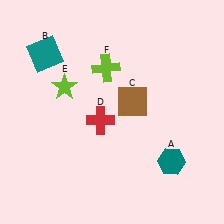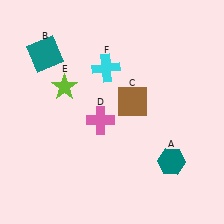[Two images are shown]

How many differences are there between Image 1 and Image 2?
There are 2 differences between the two images.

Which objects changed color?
D changed from red to pink. F changed from lime to cyan.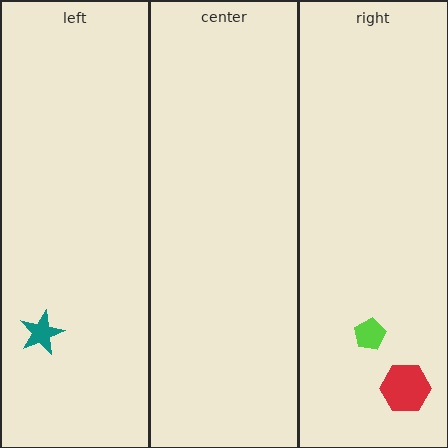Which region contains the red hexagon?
The right region.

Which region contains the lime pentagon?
The right region.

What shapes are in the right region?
The lime pentagon, the red hexagon.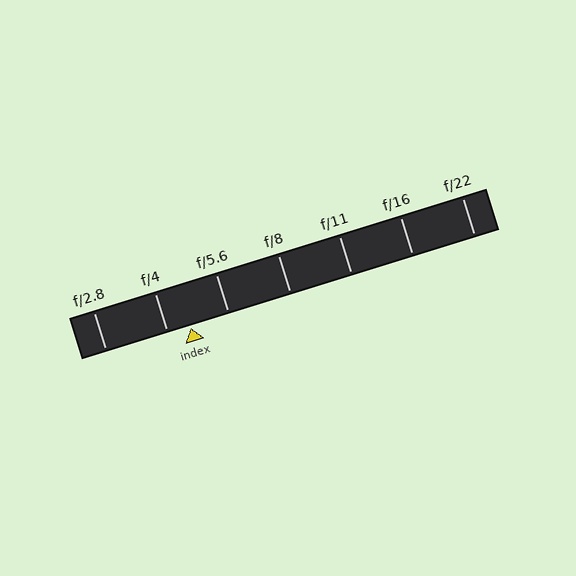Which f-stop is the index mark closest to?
The index mark is closest to f/4.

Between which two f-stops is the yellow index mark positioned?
The index mark is between f/4 and f/5.6.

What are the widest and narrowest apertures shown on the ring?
The widest aperture shown is f/2.8 and the narrowest is f/22.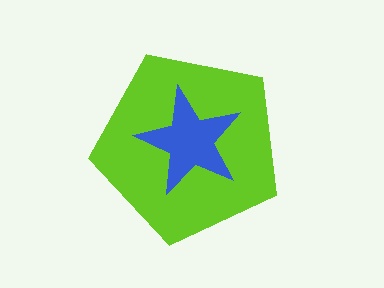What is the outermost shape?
The lime pentagon.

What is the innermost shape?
The blue star.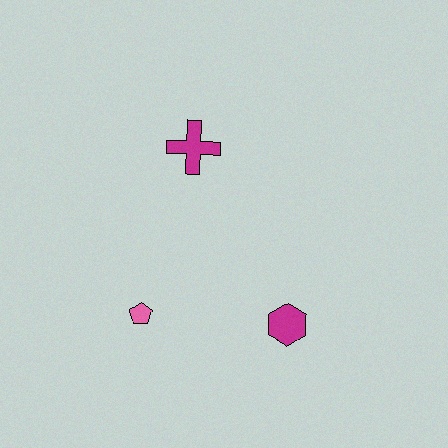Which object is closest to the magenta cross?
The pink pentagon is closest to the magenta cross.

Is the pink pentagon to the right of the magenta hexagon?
No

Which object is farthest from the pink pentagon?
The magenta cross is farthest from the pink pentagon.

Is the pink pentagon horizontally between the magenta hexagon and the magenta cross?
No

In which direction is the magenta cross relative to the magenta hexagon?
The magenta cross is above the magenta hexagon.